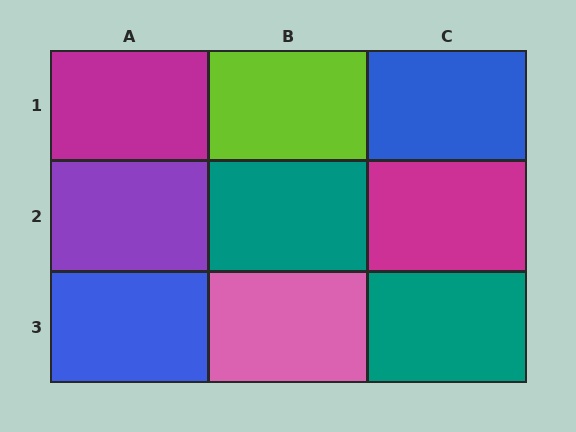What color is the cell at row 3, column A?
Blue.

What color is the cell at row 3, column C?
Teal.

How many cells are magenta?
2 cells are magenta.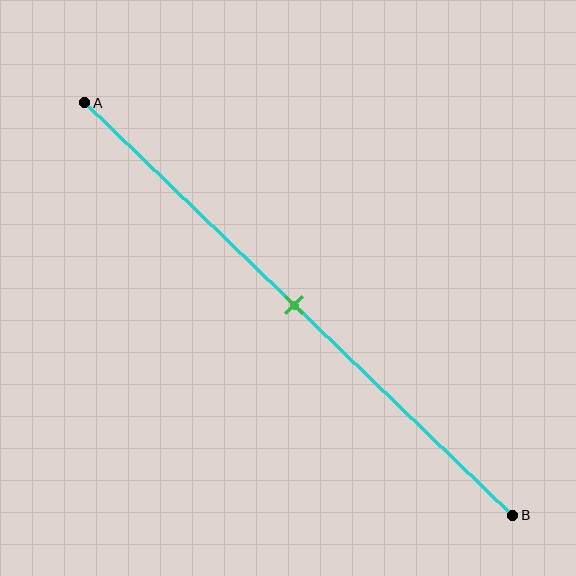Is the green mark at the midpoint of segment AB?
Yes, the mark is approximately at the midpoint.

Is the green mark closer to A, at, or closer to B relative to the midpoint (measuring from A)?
The green mark is approximately at the midpoint of segment AB.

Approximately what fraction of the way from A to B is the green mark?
The green mark is approximately 50% of the way from A to B.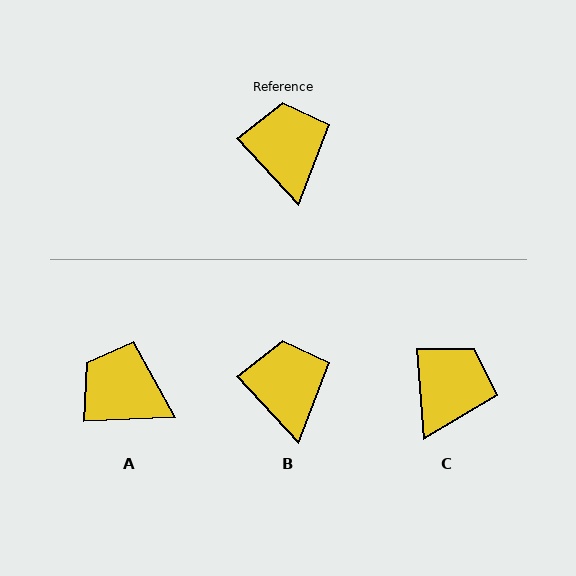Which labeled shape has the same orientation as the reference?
B.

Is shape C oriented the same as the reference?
No, it is off by about 38 degrees.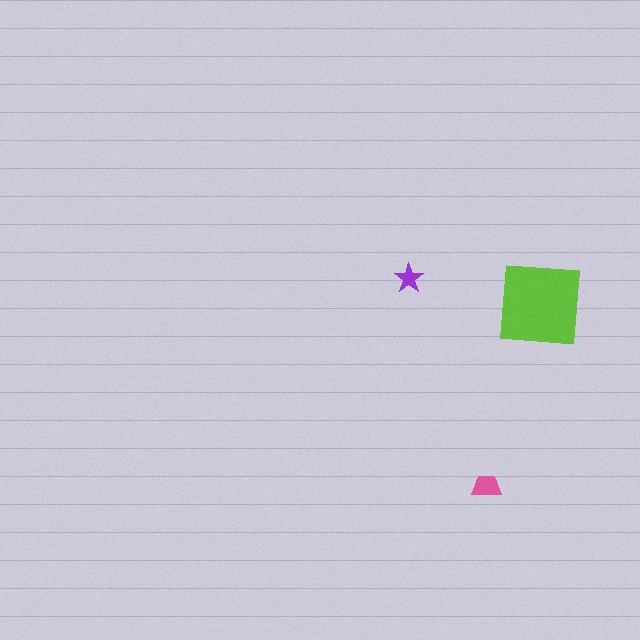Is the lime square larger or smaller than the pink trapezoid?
Larger.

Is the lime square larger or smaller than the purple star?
Larger.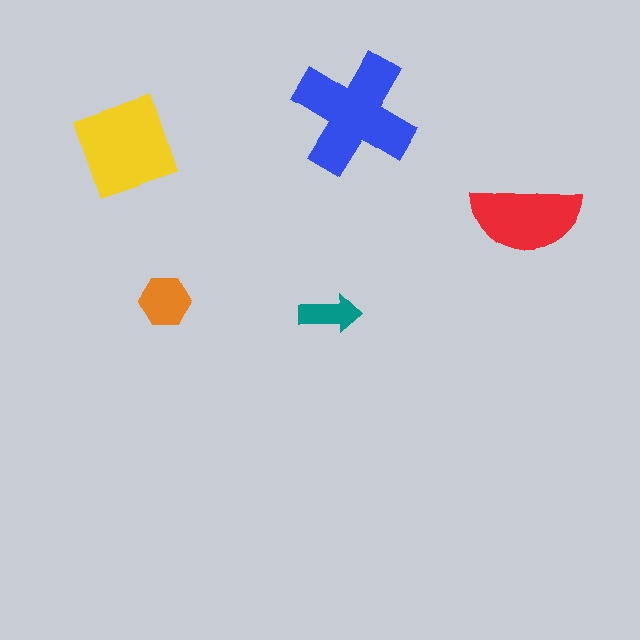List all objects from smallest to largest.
The teal arrow, the orange hexagon, the red semicircle, the yellow diamond, the blue cross.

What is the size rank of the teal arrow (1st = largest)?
5th.